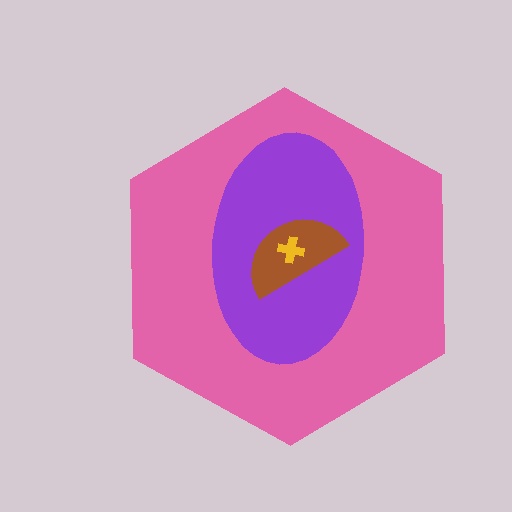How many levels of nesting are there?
4.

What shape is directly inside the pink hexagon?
The purple ellipse.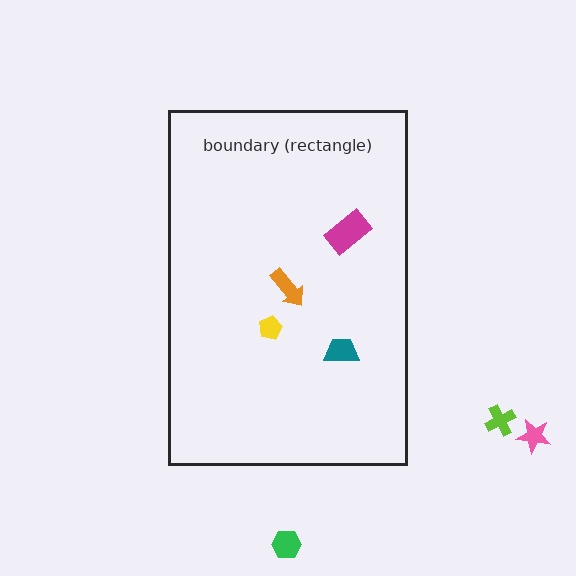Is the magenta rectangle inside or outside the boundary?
Inside.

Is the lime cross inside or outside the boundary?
Outside.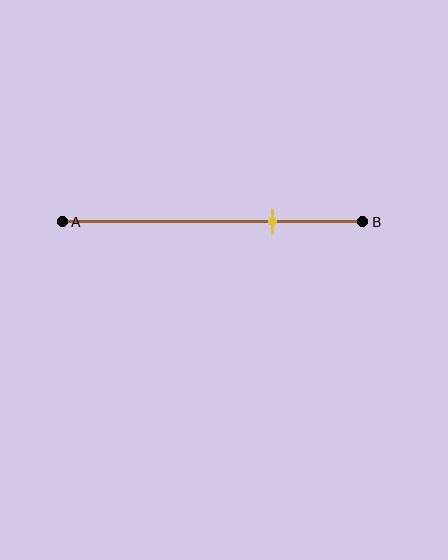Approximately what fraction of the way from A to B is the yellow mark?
The yellow mark is approximately 70% of the way from A to B.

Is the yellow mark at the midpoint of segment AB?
No, the mark is at about 70% from A, not at the 50% midpoint.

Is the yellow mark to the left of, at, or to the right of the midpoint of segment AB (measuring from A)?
The yellow mark is to the right of the midpoint of segment AB.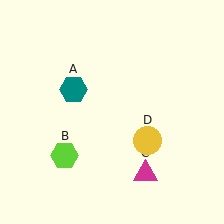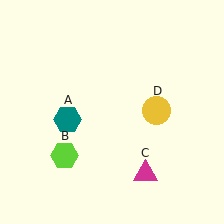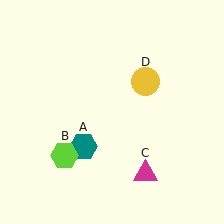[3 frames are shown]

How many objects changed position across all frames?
2 objects changed position: teal hexagon (object A), yellow circle (object D).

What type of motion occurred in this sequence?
The teal hexagon (object A), yellow circle (object D) rotated counterclockwise around the center of the scene.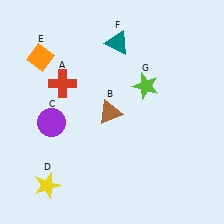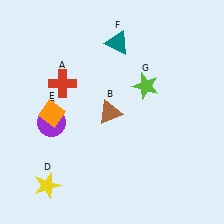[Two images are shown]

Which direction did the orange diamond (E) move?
The orange diamond (E) moved down.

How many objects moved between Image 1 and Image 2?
1 object moved between the two images.